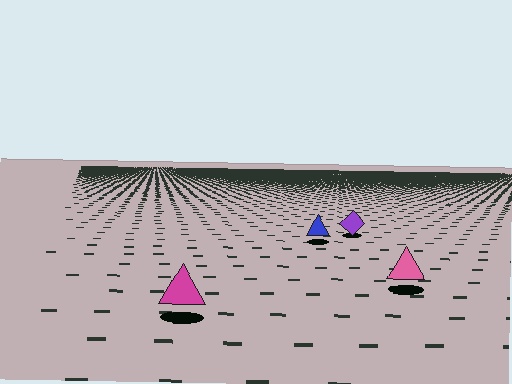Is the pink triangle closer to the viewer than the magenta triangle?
No. The magenta triangle is closer — you can tell from the texture gradient: the ground texture is coarser near it.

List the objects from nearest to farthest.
From nearest to farthest: the magenta triangle, the pink triangle, the blue triangle, the purple diamond.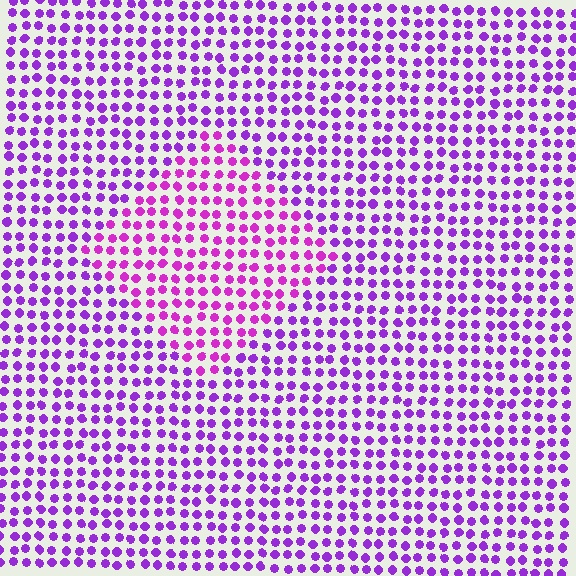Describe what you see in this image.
The image is filled with small purple elements in a uniform arrangement. A diamond-shaped region is visible where the elements are tinted to a slightly different hue, forming a subtle color boundary.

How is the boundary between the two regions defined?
The boundary is defined purely by a slight shift in hue (about 25 degrees). Spacing, size, and orientation are identical on both sides.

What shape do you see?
I see a diamond.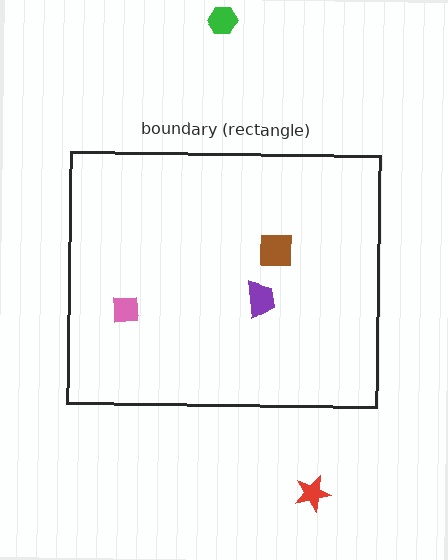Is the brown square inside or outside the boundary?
Inside.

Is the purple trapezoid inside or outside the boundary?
Inside.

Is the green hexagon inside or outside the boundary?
Outside.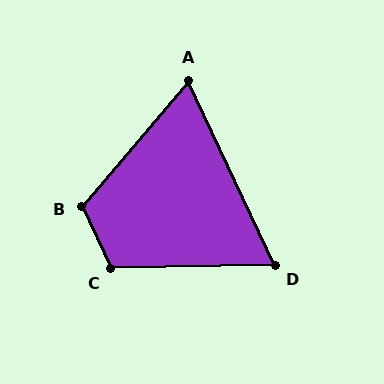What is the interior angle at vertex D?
Approximately 66 degrees (acute).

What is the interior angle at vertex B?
Approximately 114 degrees (obtuse).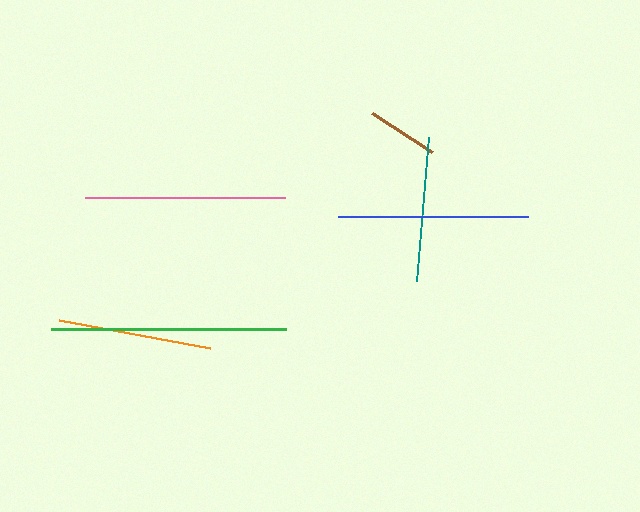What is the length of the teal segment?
The teal segment is approximately 145 pixels long.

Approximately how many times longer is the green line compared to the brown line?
The green line is approximately 3.3 times the length of the brown line.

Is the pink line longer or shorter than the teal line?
The pink line is longer than the teal line.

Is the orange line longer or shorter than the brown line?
The orange line is longer than the brown line.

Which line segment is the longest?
The green line is the longest at approximately 235 pixels.